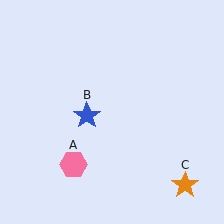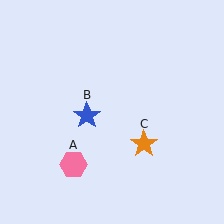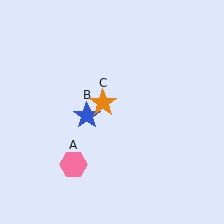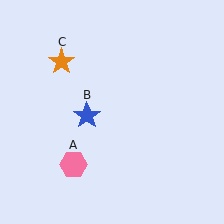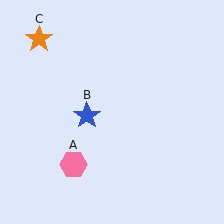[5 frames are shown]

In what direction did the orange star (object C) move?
The orange star (object C) moved up and to the left.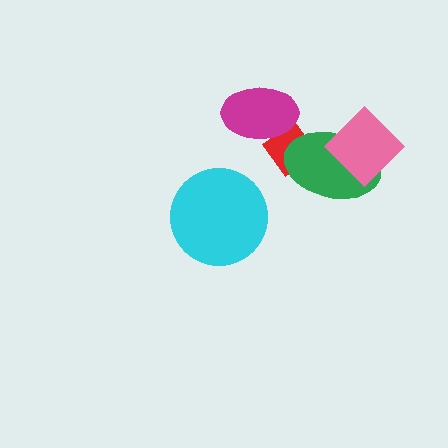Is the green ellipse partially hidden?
Yes, it is partially covered by another shape.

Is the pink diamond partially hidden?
No, no other shape covers it.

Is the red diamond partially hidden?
Yes, it is partially covered by another shape.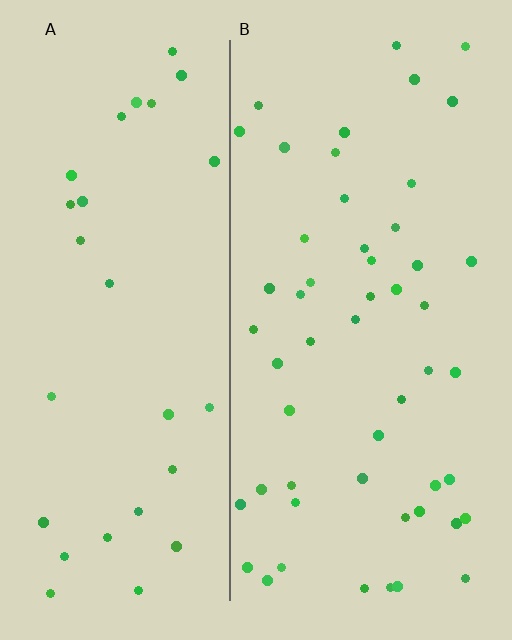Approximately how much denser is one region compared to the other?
Approximately 1.8× — region B over region A.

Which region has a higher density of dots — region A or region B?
B (the right).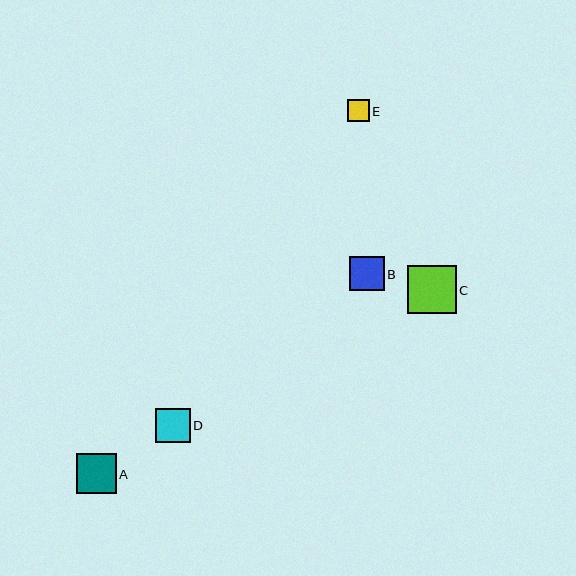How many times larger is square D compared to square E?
Square D is approximately 1.6 times the size of square E.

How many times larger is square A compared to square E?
Square A is approximately 1.8 times the size of square E.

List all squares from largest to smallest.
From largest to smallest: C, A, D, B, E.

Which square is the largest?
Square C is the largest with a size of approximately 49 pixels.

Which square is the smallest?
Square E is the smallest with a size of approximately 22 pixels.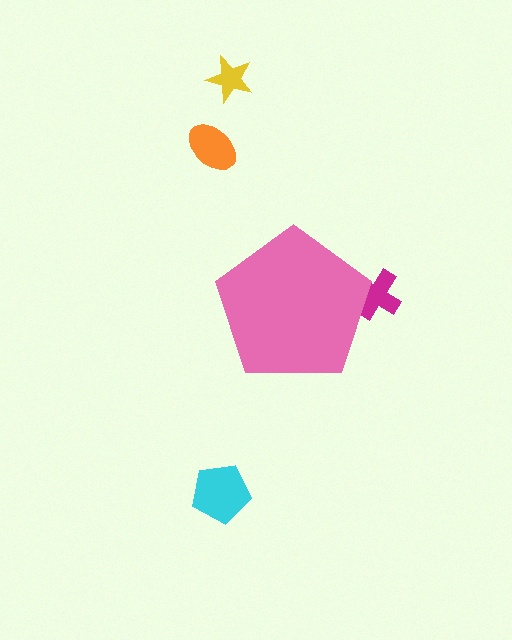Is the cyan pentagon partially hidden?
No, the cyan pentagon is fully visible.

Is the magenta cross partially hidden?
Yes, the magenta cross is partially hidden behind the pink pentagon.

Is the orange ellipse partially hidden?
No, the orange ellipse is fully visible.